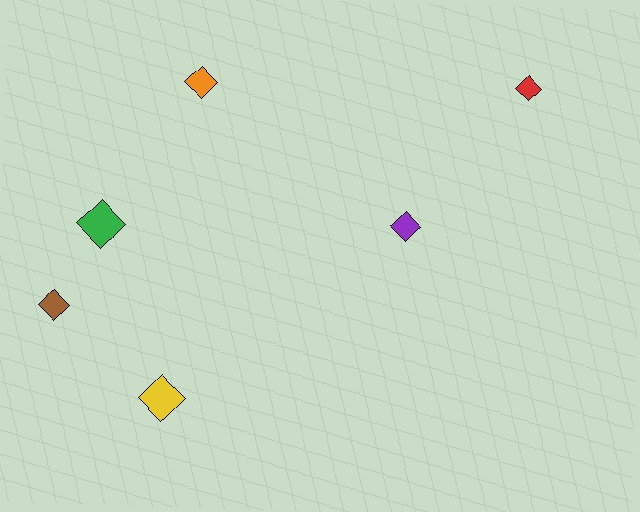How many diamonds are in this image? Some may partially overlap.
There are 6 diamonds.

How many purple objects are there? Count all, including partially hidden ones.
There is 1 purple object.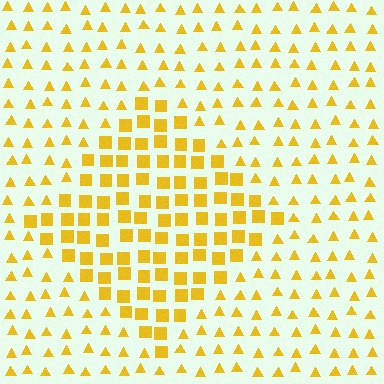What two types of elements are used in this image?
The image uses squares inside the diamond region and triangles outside it.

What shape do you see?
I see a diamond.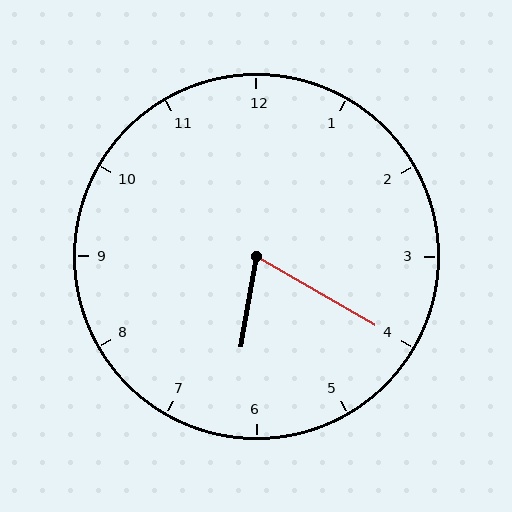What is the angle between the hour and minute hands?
Approximately 70 degrees.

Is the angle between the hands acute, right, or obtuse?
It is acute.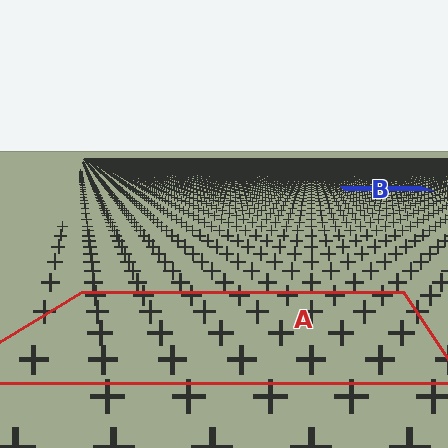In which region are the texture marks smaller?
The texture marks are smaller in region B, because it is farther away.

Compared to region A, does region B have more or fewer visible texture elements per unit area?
Region B has more texture elements per unit area — they are packed more densely because it is farther away.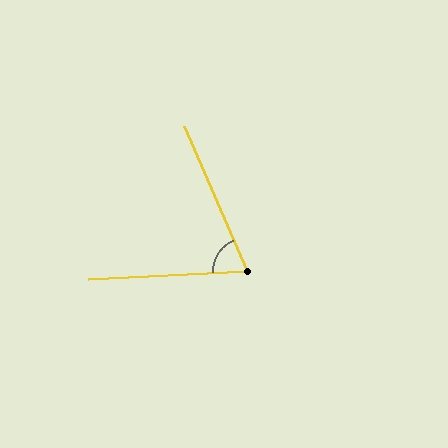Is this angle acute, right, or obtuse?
It is acute.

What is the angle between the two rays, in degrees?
Approximately 69 degrees.